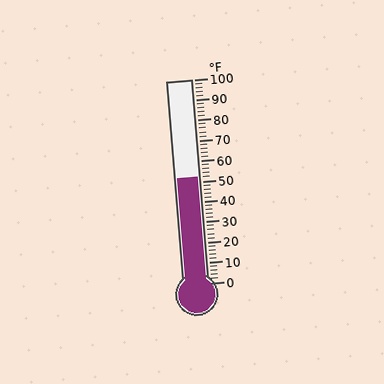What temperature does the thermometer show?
The thermometer shows approximately 52°F.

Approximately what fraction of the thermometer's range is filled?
The thermometer is filled to approximately 50% of its range.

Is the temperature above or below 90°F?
The temperature is below 90°F.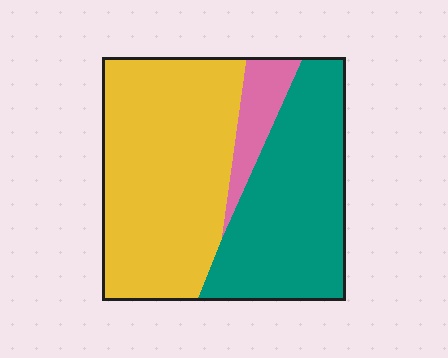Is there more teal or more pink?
Teal.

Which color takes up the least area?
Pink, at roughly 10%.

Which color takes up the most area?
Yellow, at roughly 50%.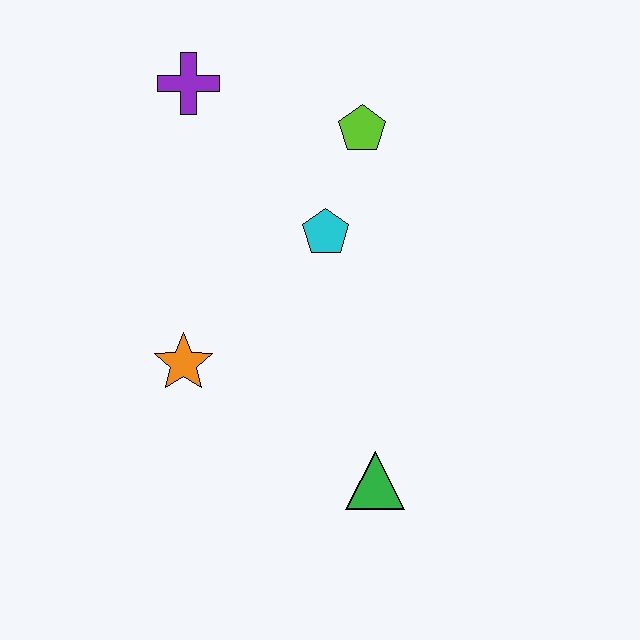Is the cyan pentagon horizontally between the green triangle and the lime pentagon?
No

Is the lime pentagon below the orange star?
No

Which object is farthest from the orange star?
The lime pentagon is farthest from the orange star.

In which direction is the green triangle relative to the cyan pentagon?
The green triangle is below the cyan pentagon.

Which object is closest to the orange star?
The cyan pentagon is closest to the orange star.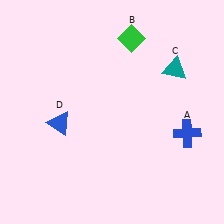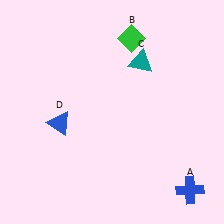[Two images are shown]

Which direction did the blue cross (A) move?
The blue cross (A) moved down.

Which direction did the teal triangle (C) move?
The teal triangle (C) moved left.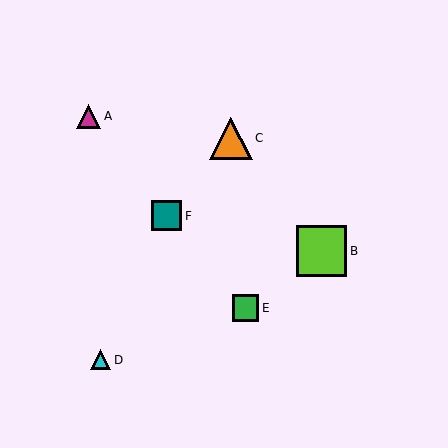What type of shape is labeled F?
Shape F is a teal square.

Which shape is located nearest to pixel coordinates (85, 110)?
The magenta triangle (labeled A) at (89, 116) is nearest to that location.